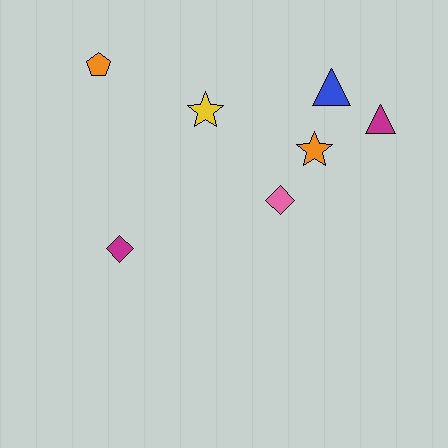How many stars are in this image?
There are 2 stars.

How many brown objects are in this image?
There are no brown objects.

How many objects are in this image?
There are 7 objects.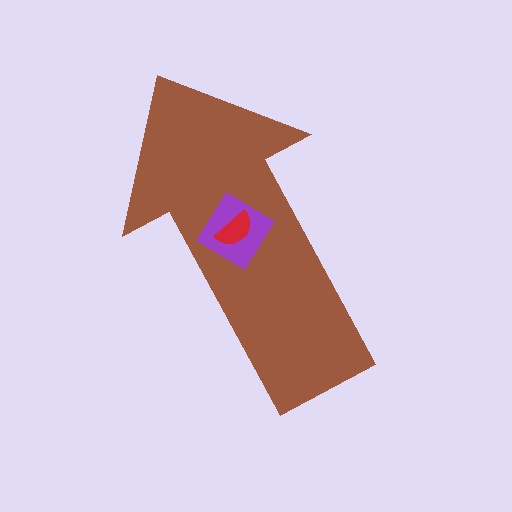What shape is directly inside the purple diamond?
The red semicircle.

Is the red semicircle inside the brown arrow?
Yes.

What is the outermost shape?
The brown arrow.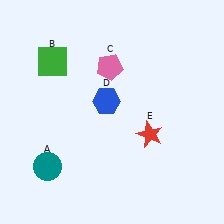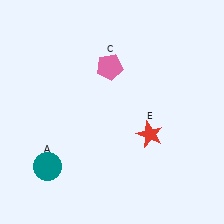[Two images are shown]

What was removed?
The blue hexagon (D), the green square (B) were removed in Image 2.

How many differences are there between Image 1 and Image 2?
There are 2 differences between the two images.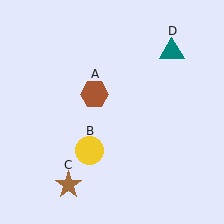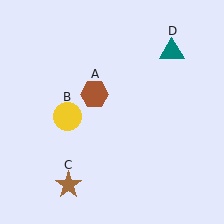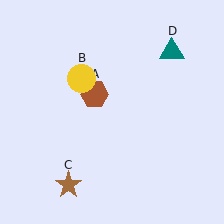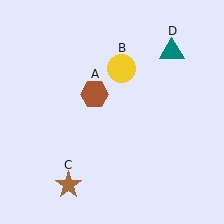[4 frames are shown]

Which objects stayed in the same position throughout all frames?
Brown hexagon (object A) and brown star (object C) and teal triangle (object D) remained stationary.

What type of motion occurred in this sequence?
The yellow circle (object B) rotated clockwise around the center of the scene.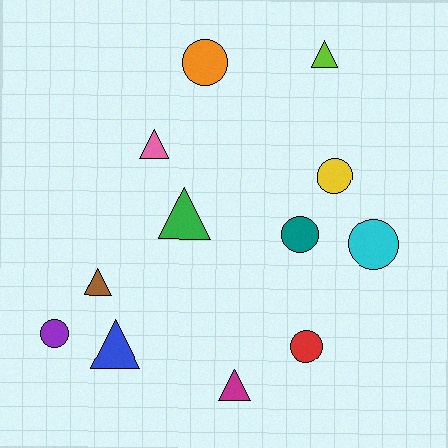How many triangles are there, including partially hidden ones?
There are 6 triangles.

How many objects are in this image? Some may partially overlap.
There are 12 objects.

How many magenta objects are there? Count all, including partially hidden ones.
There is 1 magenta object.